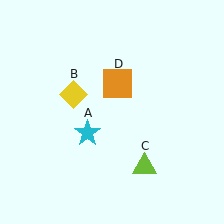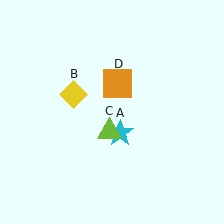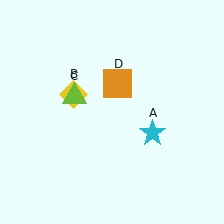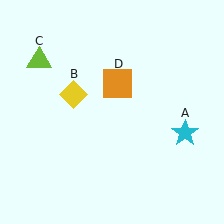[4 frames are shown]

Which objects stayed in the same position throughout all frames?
Yellow diamond (object B) and orange square (object D) remained stationary.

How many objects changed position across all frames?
2 objects changed position: cyan star (object A), lime triangle (object C).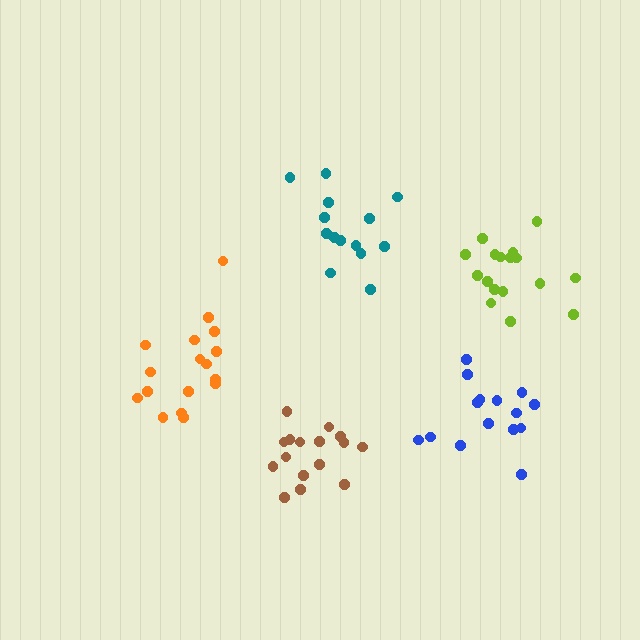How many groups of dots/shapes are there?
There are 5 groups.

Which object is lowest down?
The brown cluster is bottommost.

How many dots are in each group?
Group 1: 14 dots, Group 2: 15 dots, Group 3: 17 dots, Group 4: 17 dots, Group 5: 16 dots (79 total).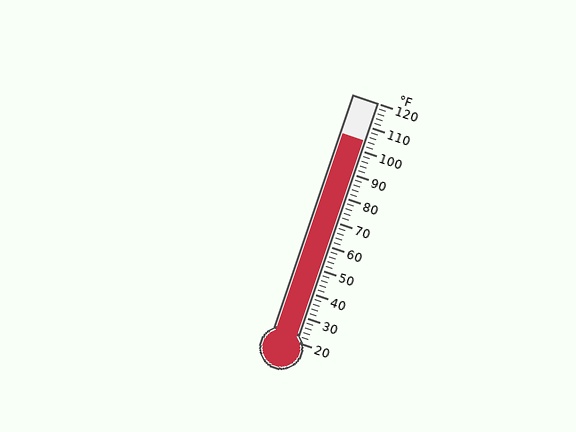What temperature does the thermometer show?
The thermometer shows approximately 104°F.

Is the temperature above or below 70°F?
The temperature is above 70°F.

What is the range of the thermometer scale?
The thermometer scale ranges from 20°F to 120°F.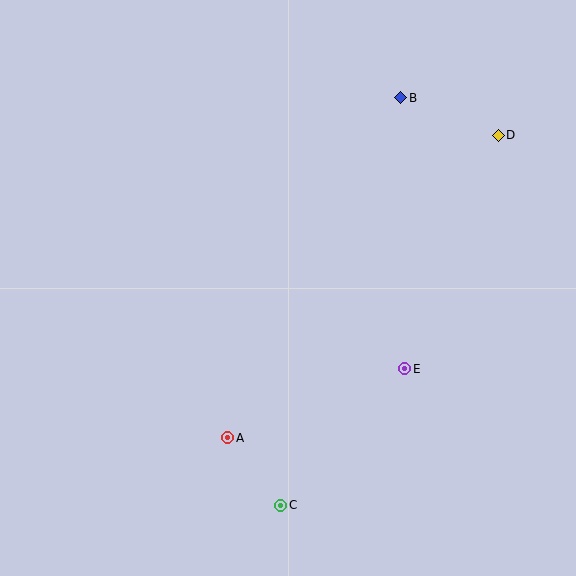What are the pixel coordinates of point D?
Point D is at (498, 135).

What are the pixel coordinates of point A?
Point A is at (228, 438).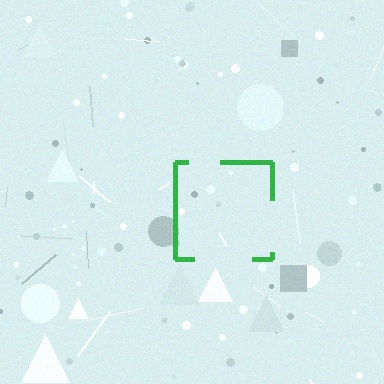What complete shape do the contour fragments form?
The contour fragments form a square.